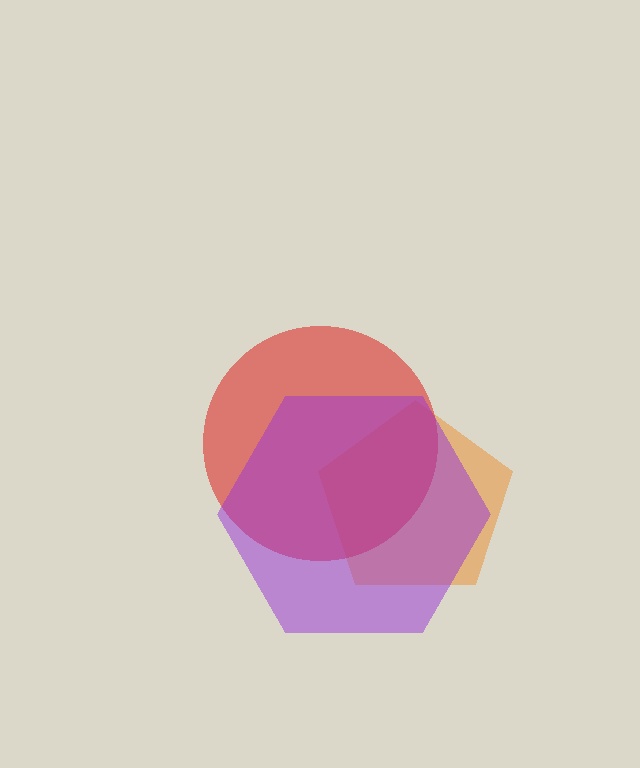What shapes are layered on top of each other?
The layered shapes are: an orange pentagon, a red circle, a purple hexagon.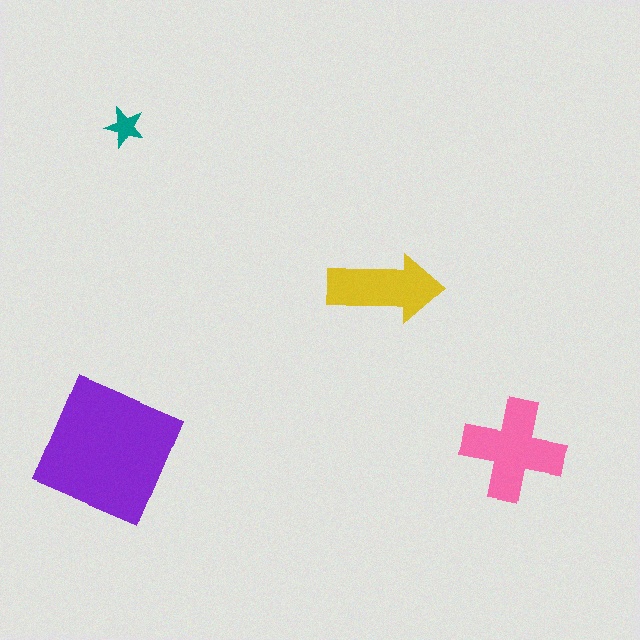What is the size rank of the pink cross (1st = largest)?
2nd.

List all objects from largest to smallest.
The purple square, the pink cross, the yellow arrow, the teal star.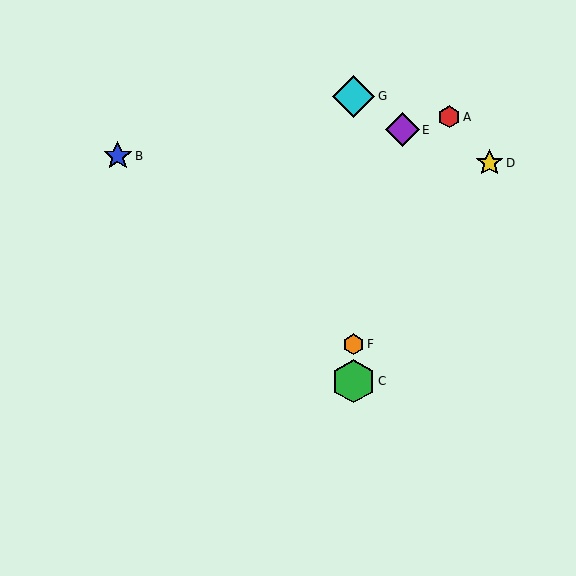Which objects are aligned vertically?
Objects C, F, G are aligned vertically.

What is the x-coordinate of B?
Object B is at x≈118.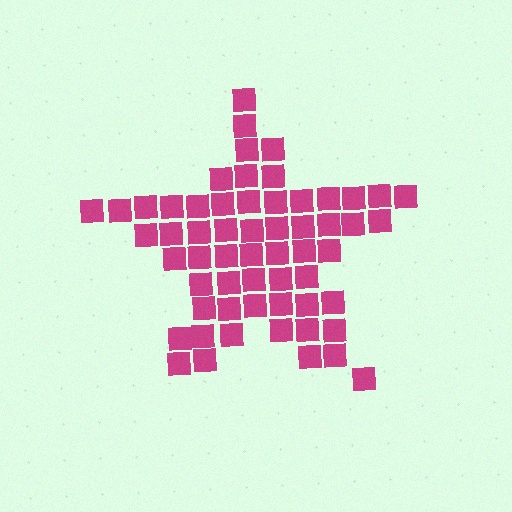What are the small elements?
The small elements are squares.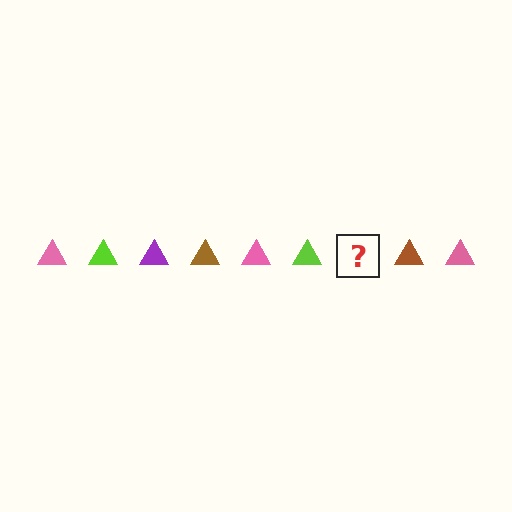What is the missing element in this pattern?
The missing element is a purple triangle.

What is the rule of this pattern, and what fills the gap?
The rule is that the pattern cycles through pink, lime, purple, brown triangles. The gap should be filled with a purple triangle.